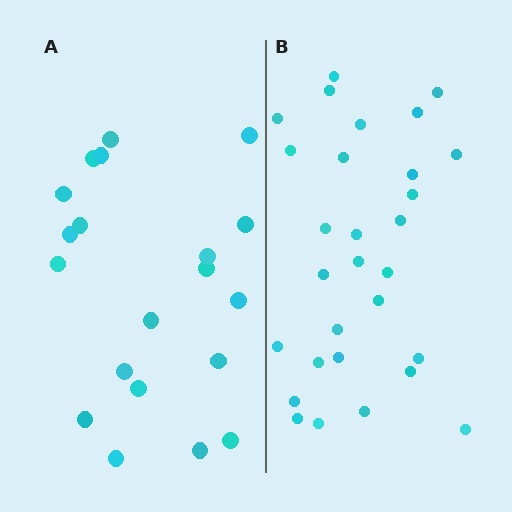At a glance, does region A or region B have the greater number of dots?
Region B (the right region) has more dots.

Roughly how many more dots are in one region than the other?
Region B has roughly 8 or so more dots than region A.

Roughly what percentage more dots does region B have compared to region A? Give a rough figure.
About 45% more.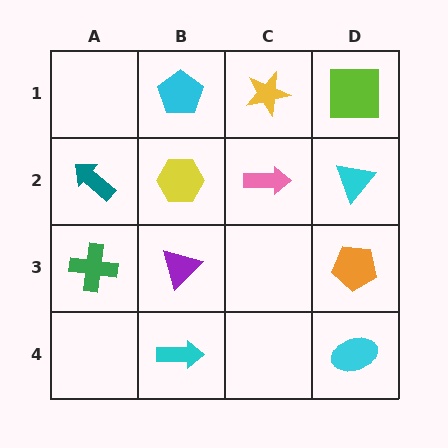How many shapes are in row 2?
4 shapes.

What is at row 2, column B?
A yellow hexagon.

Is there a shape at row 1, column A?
No, that cell is empty.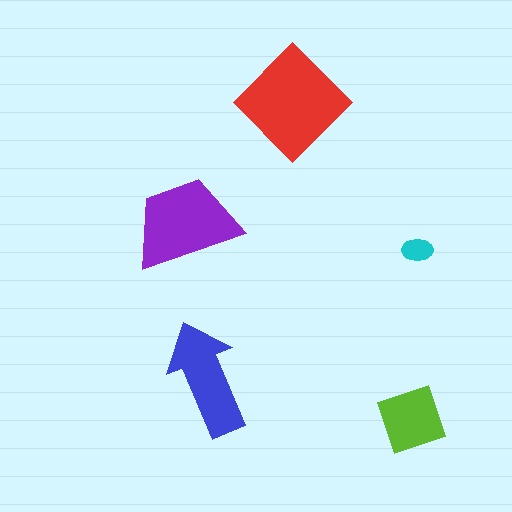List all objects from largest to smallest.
The red diamond, the purple trapezoid, the blue arrow, the lime square, the cyan ellipse.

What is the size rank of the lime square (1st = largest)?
4th.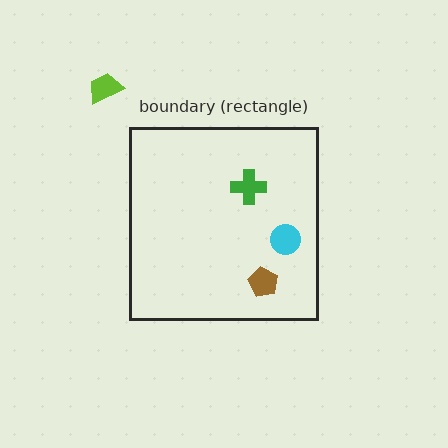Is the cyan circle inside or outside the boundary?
Inside.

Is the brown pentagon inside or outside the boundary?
Inside.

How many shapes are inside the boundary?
3 inside, 1 outside.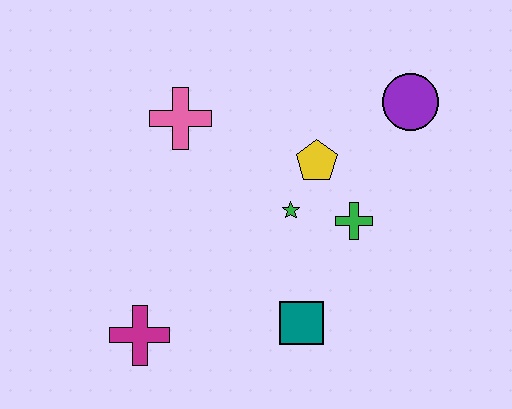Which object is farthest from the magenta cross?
The purple circle is farthest from the magenta cross.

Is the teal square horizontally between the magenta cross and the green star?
No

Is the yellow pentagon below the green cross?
No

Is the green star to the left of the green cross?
Yes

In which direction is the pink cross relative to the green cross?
The pink cross is to the left of the green cross.